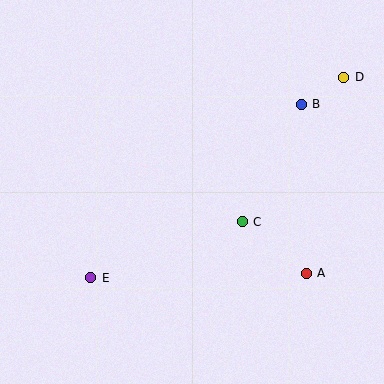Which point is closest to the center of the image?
Point C at (242, 222) is closest to the center.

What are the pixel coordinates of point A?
Point A is at (306, 273).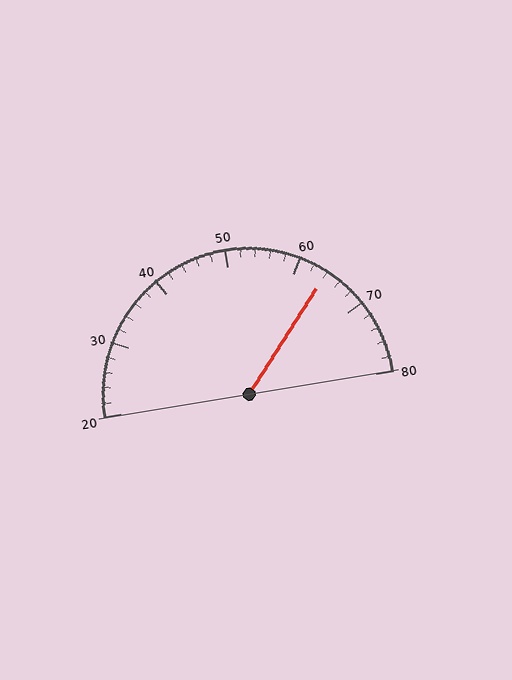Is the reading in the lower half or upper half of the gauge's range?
The reading is in the upper half of the range (20 to 80).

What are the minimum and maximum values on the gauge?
The gauge ranges from 20 to 80.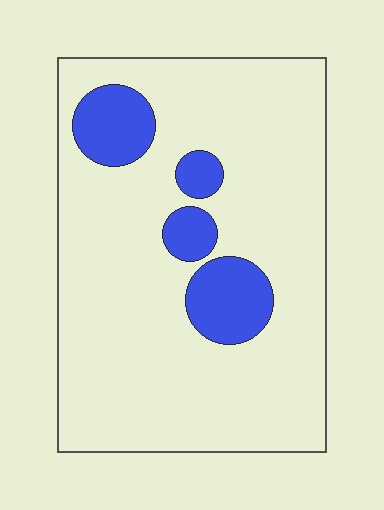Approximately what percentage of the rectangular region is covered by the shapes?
Approximately 15%.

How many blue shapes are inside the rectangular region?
4.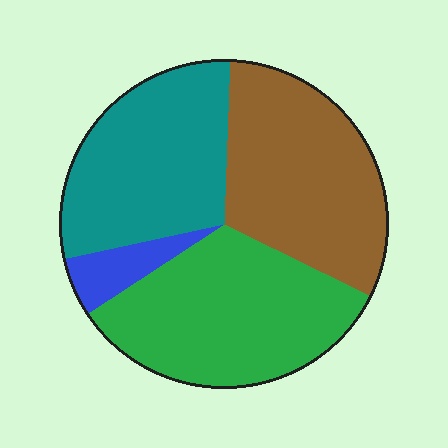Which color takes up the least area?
Blue, at roughly 5%.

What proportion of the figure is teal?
Teal covers roughly 30% of the figure.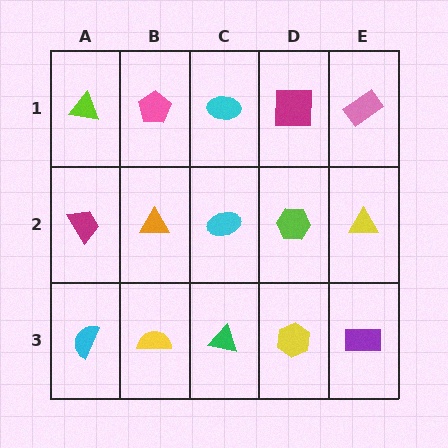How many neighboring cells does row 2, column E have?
3.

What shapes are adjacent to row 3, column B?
An orange triangle (row 2, column B), a cyan semicircle (row 3, column A), a green triangle (row 3, column C).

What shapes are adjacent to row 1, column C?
A cyan ellipse (row 2, column C), a pink pentagon (row 1, column B), a magenta square (row 1, column D).